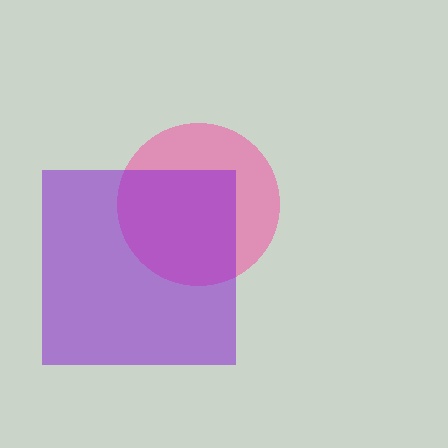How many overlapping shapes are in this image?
There are 2 overlapping shapes in the image.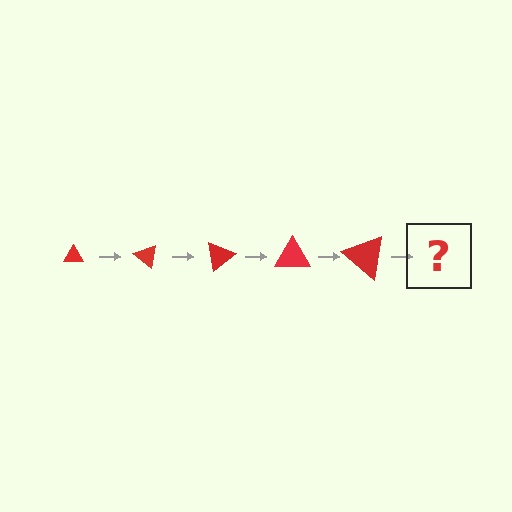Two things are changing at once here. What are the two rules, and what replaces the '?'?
The two rules are that the triangle grows larger each step and it rotates 40 degrees each step. The '?' should be a triangle, larger than the previous one and rotated 200 degrees from the start.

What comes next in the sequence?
The next element should be a triangle, larger than the previous one and rotated 200 degrees from the start.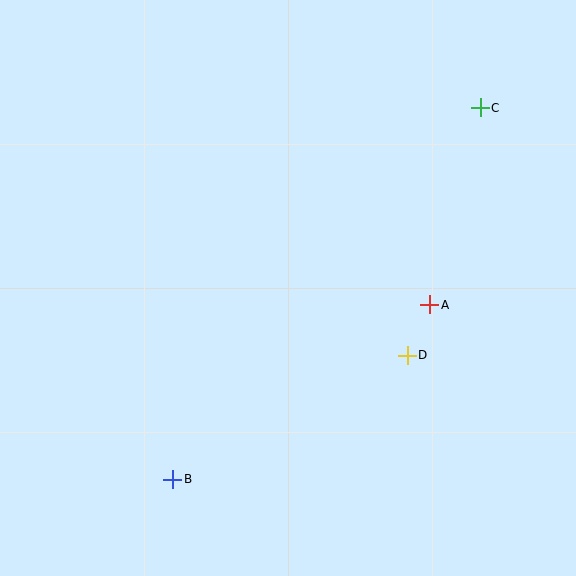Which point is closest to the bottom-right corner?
Point D is closest to the bottom-right corner.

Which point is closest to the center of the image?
Point D at (407, 355) is closest to the center.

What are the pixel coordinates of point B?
Point B is at (173, 479).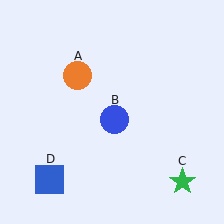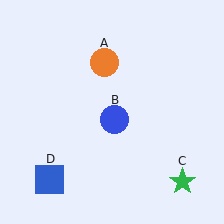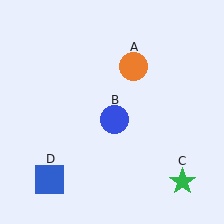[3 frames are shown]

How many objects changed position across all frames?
1 object changed position: orange circle (object A).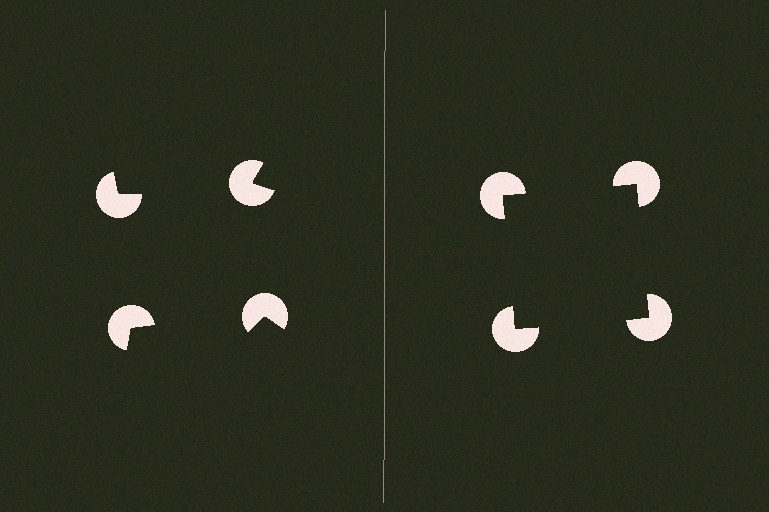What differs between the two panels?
The pac-man discs are positioned identically on both sides; only the wedge orientations differ. On the right they align to a square; on the left they are misaligned.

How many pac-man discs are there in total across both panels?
8 — 4 on each side.